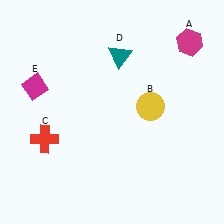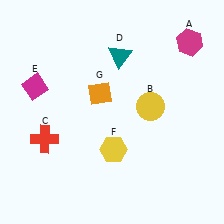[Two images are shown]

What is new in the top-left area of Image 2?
An orange diamond (G) was added in the top-left area of Image 2.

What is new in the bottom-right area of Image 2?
A yellow hexagon (F) was added in the bottom-right area of Image 2.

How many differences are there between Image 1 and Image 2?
There are 2 differences between the two images.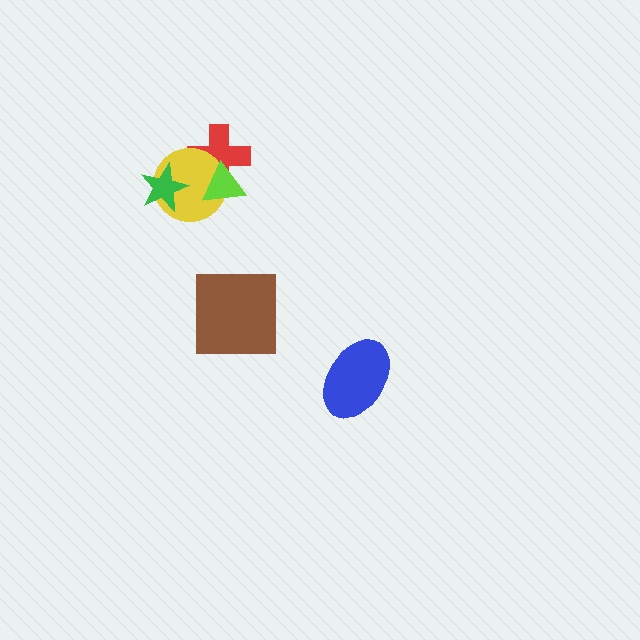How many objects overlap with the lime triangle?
2 objects overlap with the lime triangle.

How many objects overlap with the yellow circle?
3 objects overlap with the yellow circle.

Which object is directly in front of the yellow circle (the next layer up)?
The green star is directly in front of the yellow circle.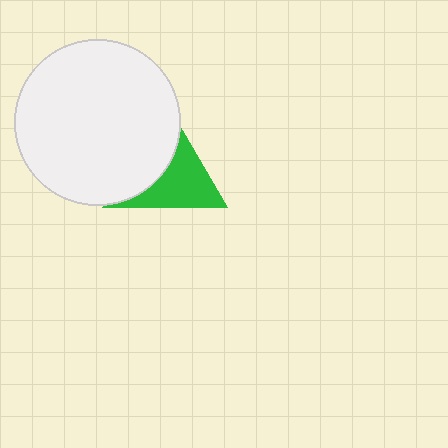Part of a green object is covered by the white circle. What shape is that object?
It is a triangle.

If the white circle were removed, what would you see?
You would see the complete green triangle.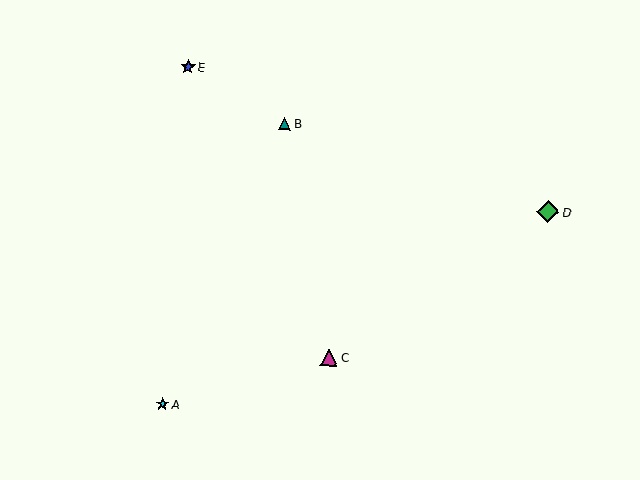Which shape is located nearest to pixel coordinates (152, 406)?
The cyan star (labeled A) at (162, 404) is nearest to that location.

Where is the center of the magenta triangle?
The center of the magenta triangle is at (329, 357).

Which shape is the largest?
The green diamond (labeled D) is the largest.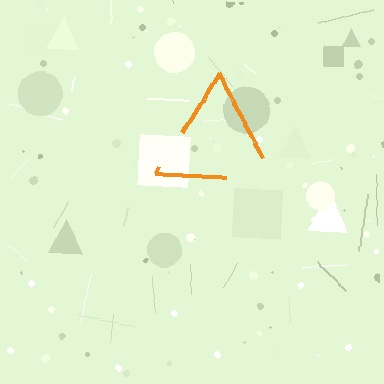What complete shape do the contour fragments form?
The contour fragments form a triangle.